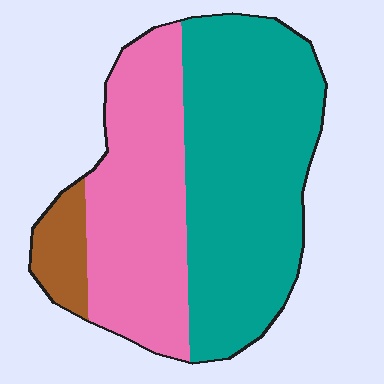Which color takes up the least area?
Brown, at roughly 10%.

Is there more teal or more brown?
Teal.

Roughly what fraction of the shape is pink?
Pink takes up between a third and a half of the shape.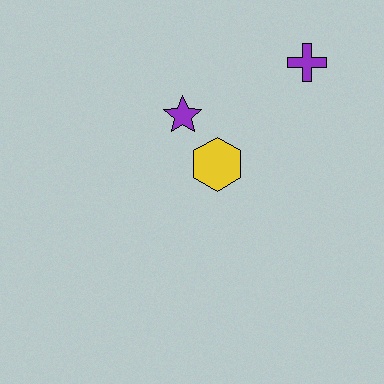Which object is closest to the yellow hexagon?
The purple star is closest to the yellow hexagon.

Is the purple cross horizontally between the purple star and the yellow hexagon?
No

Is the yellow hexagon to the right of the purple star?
Yes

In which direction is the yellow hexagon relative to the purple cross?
The yellow hexagon is below the purple cross.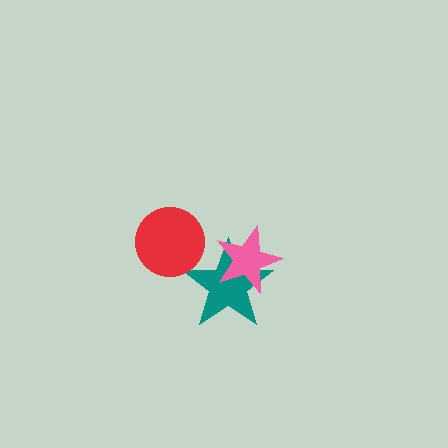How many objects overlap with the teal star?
2 objects overlap with the teal star.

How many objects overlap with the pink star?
1 object overlaps with the pink star.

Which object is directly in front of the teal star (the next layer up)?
The pink star is directly in front of the teal star.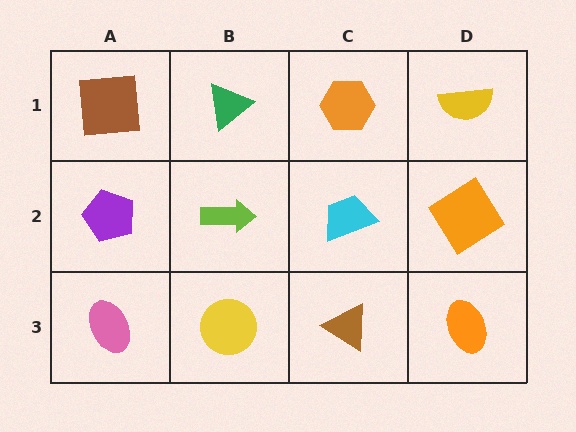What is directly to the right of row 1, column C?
A yellow semicircle.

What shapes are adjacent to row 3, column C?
A cyan trapezoid (row 2, column C), a yellow circle (row 3, column B), an orange ellipse (row 3, column D).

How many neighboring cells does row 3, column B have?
3.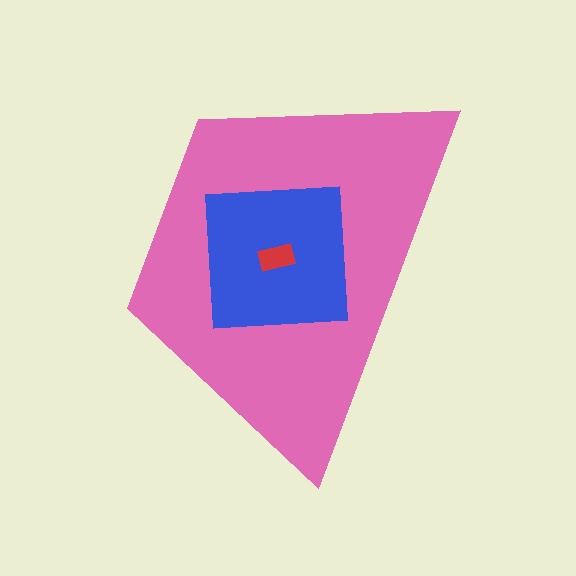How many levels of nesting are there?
3.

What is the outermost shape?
The pink trapezoid.